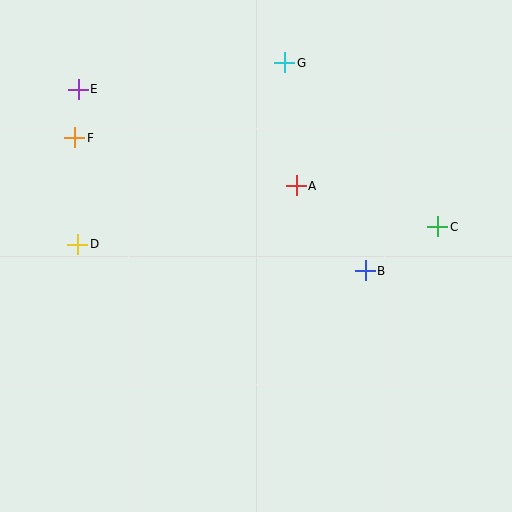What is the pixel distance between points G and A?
The distance between G and A is 124 pixels.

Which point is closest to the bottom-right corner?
Point B is closest to the bottom-right corner.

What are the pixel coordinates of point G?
Point G is at (285, 63).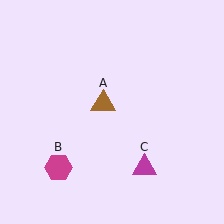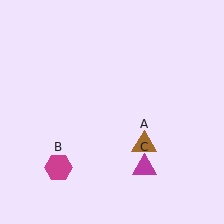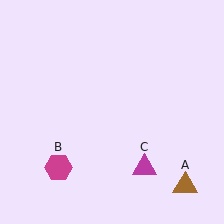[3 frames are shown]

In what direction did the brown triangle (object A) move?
The brown triangle (object A) moved down and to the right.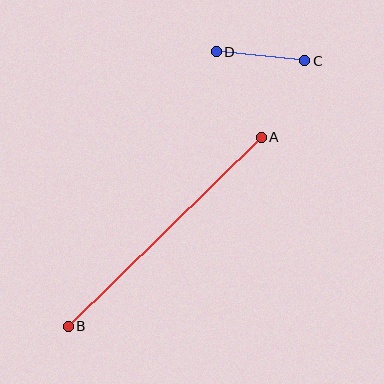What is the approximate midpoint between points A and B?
The midpoint is at approximately (165, 232) pixels.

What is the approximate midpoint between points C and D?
The midpoint is at approximately (260, 56) pixels.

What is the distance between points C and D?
The distance is approximately 89 pixels.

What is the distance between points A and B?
The distance is approximately 270 pixels.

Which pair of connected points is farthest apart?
Points A and B are farthest apart.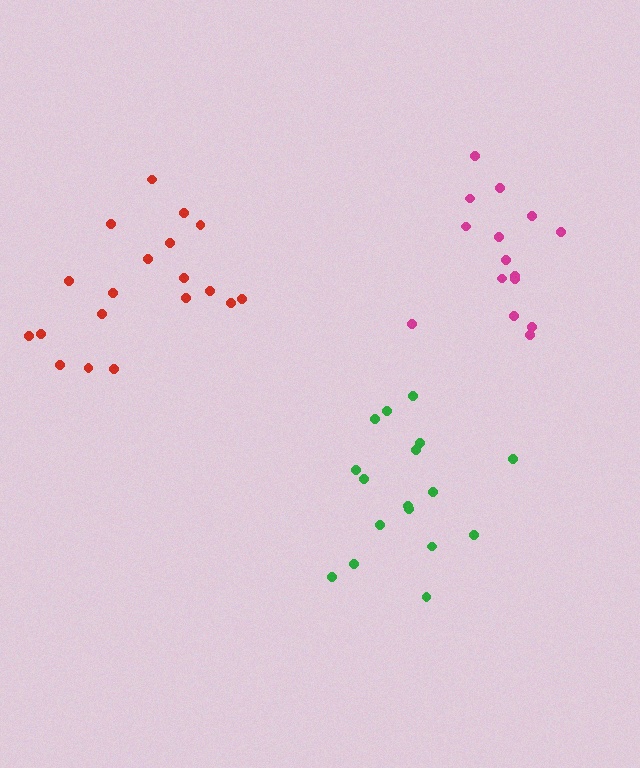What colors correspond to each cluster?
The clusters are colored: magenta, red, green.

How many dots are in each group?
Group 1: 15 dots, Group 2: 19 dots, Group 3: 17 dots (51 total).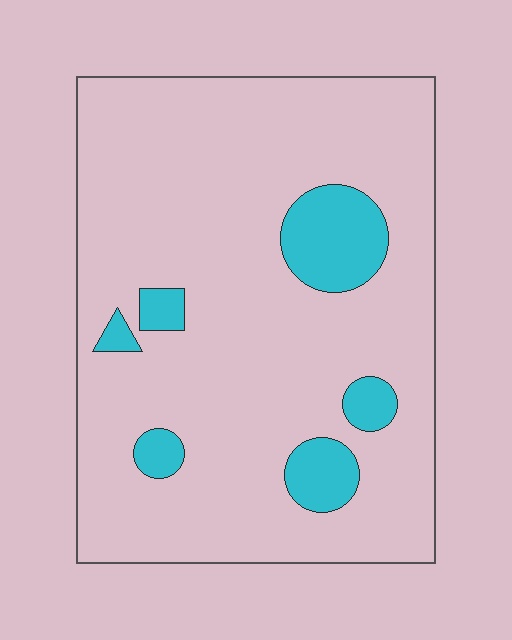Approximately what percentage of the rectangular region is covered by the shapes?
Approximately 10%.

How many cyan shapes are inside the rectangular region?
6.